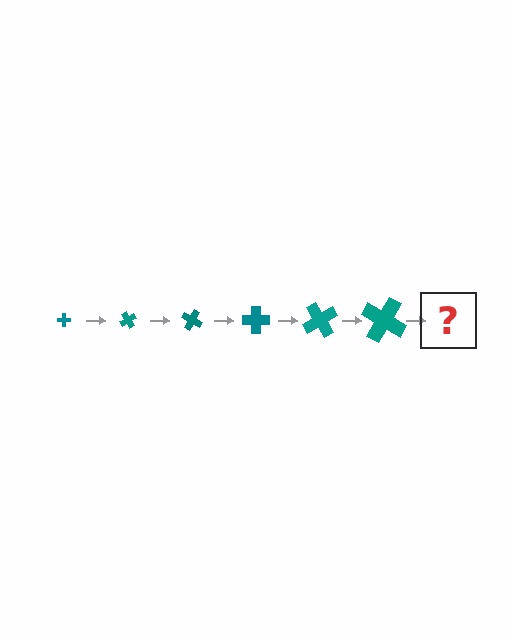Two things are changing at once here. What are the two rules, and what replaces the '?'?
The two rules are that the cross grows larger each step and it rotates 60 degrees each step. The '?' should be a cross, larger than the previous one and rotated 360 degrees from the start.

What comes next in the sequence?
The next element should be a cross, larger than the previous one and rotated 360 degrees from the start.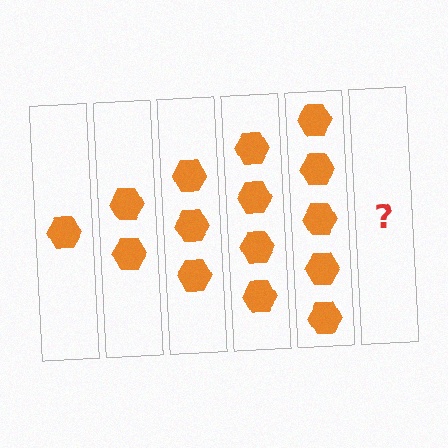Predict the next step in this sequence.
The next step is 6 hexagons.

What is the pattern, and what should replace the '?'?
The pattern is that each step adds one more hexagon. The '?' should be 6 hexagons.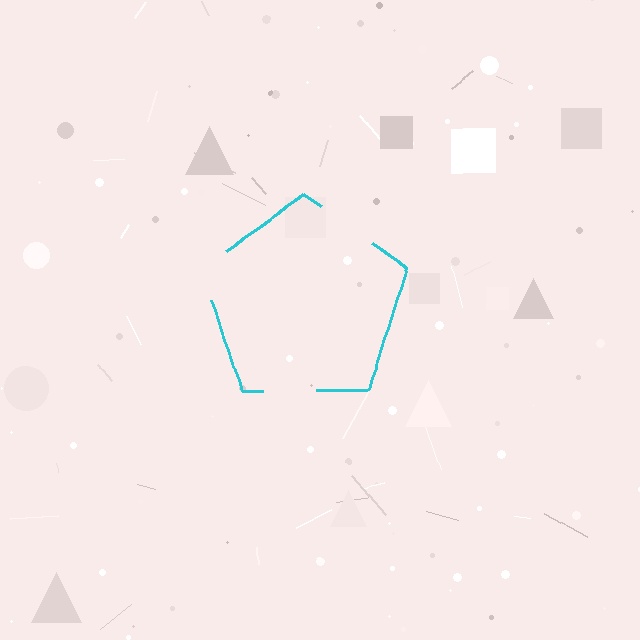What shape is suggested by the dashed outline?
The dashed outline suggests a pentagon.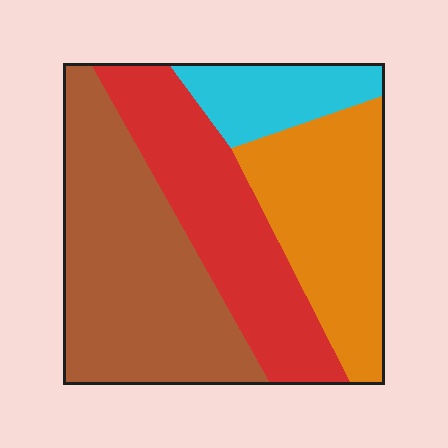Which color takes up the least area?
Cyan, at roughly 10%.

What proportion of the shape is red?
Red takes up between a quarter and a half of the shape.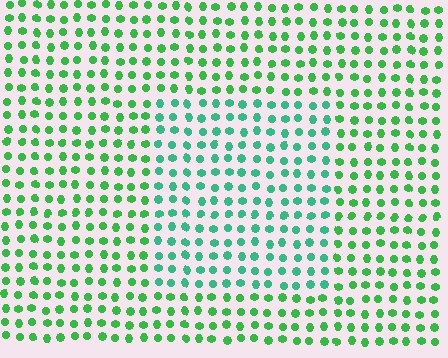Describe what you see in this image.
The image is filled with small green elements in a uniform arrangement. A rectangle-shaped region is visible where the elements are tinted to a slightly different hue, forming a subtle color boundary.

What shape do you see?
I see a rectangle.